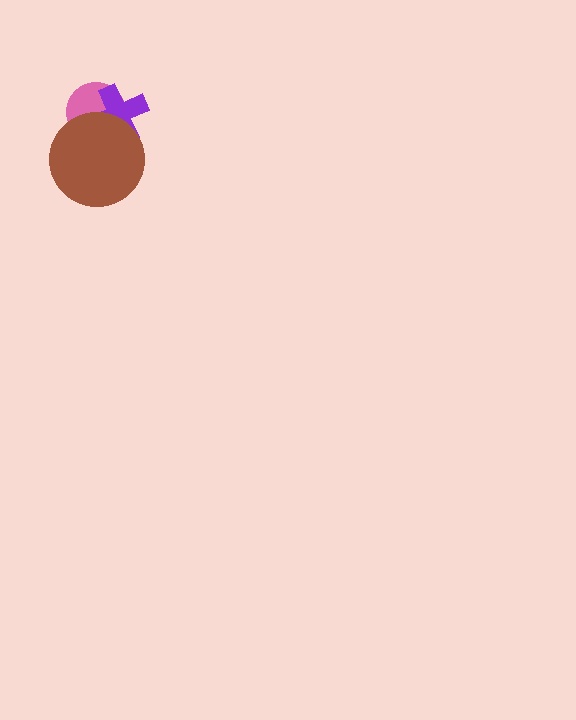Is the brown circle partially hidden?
No, no other shape covers it.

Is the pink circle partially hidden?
Yes, it is partially covered by another shape.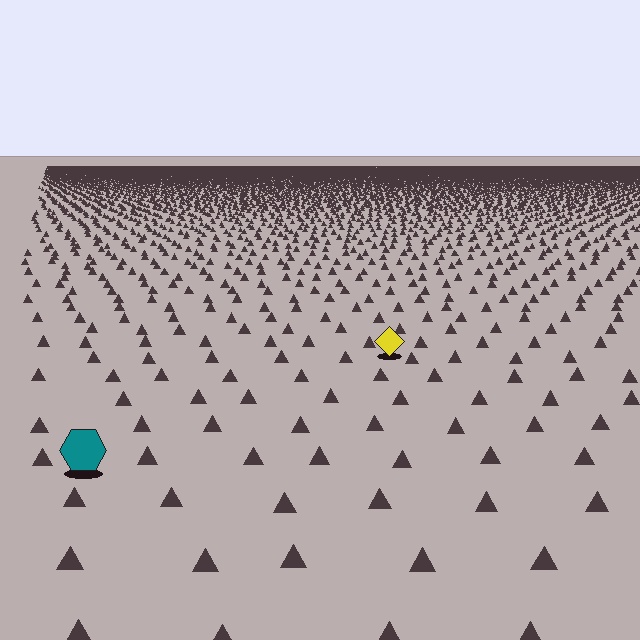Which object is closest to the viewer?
The teal hexagon is closest. The texture marks near it are larger and more spread out.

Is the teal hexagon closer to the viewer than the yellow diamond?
Yes. The teal hexagon is closer — you can tell from the texture gradient: the ground texture is coarser near it.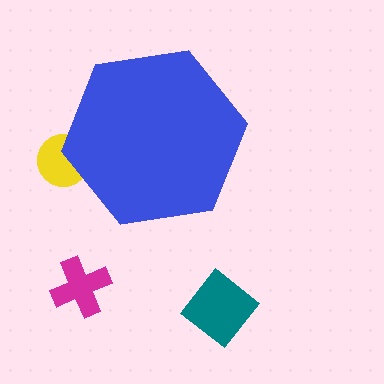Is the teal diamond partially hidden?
No, the teal diamond is fully visible.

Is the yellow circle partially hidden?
Yes, the yellow circle is partially hidden behind the blue hexagon.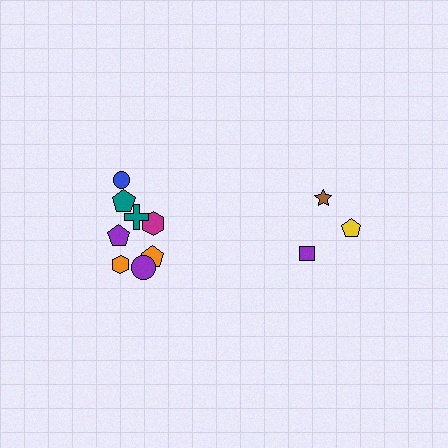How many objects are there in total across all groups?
There are 11 objects.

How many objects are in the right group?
There are 3 objects.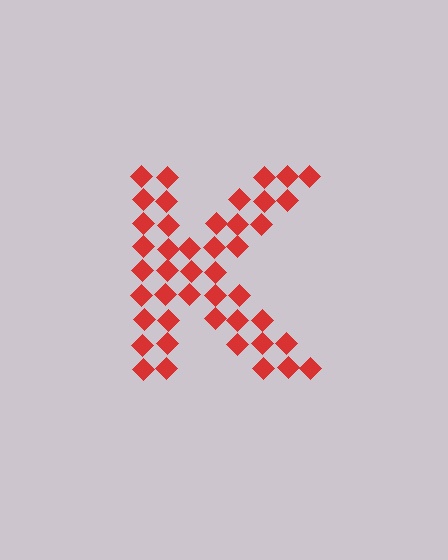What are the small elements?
The small elements are diamonds.